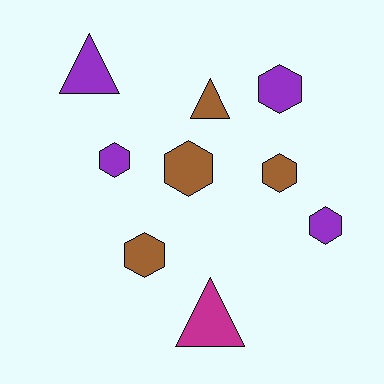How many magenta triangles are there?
There is 1 magenta triangle.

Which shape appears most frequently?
Hexagon, with 6 objects.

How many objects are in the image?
There are 9 objects.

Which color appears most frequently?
Brown, with 4 objects.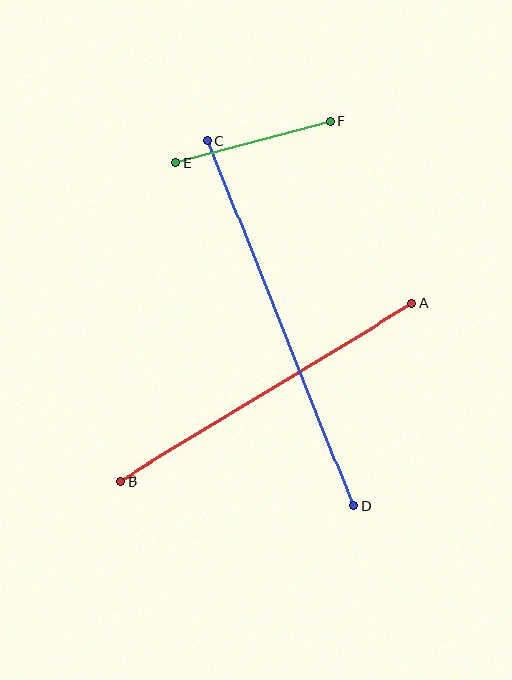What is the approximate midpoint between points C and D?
The midpoint is at approximately (280, 323) pixels.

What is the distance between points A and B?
The distance is approximately 341 pixels.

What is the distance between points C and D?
The distance is approximately 393 pixels.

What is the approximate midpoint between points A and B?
The midpoint is at approximately (266, 393) pixels.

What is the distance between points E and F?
The distance is approximately 160 pixels.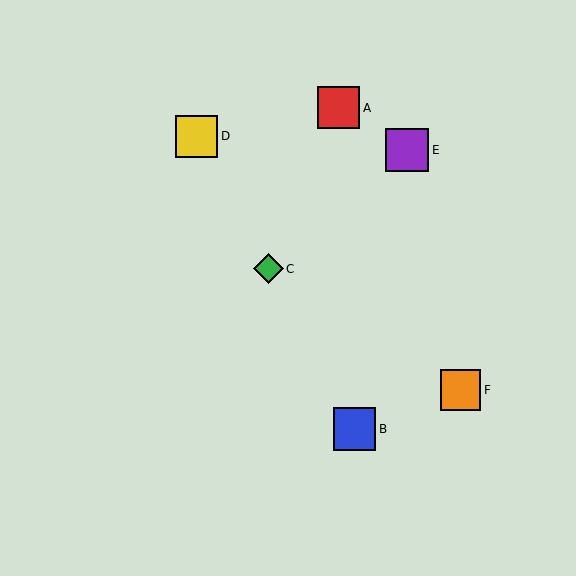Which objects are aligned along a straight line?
Objects B, C, D are aligned along a straight line.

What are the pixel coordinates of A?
Object A is at (339, 108).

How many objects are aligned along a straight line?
3 objects (B, C, D) are aligned along a straight line.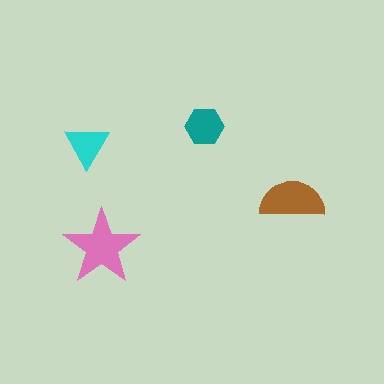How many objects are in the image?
There are 4 objects in the image.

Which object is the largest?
The pink star.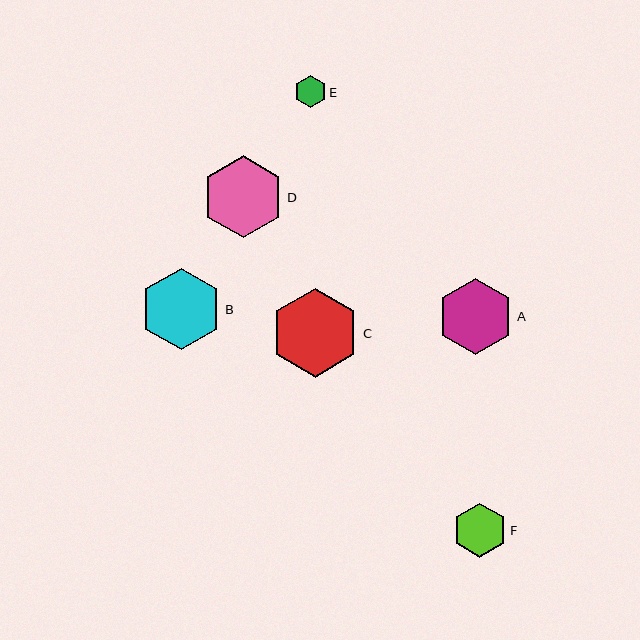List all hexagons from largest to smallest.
From largest to smallest: C, D, B, A, F, E.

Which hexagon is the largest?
Hexagon C is the largest with a size of approximately 89 pixels.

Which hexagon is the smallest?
Hexagon E is the smallest with a size of approximately 32 pixels.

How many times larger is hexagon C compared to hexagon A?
Hexagon C is approximately 1.2 times the size of hexagon A.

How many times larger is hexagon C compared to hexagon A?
Hexagon C is approximately 1.2 times the size of hexagon A.